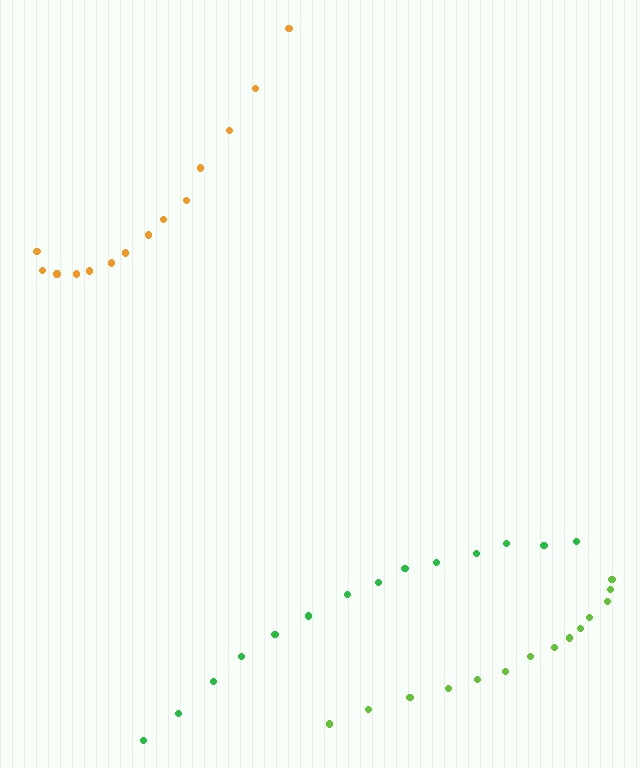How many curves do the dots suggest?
There are 3 distinct paths.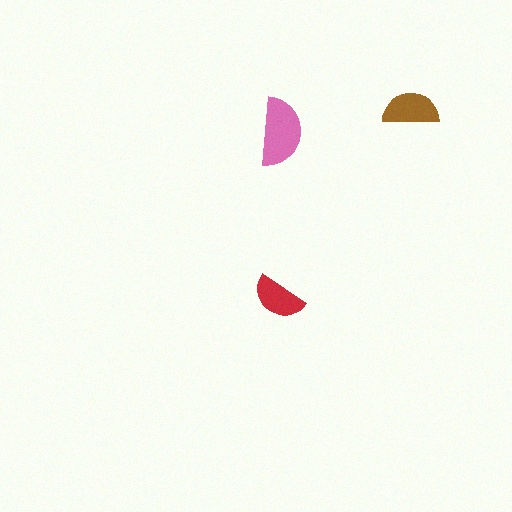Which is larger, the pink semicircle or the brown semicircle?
The pink one.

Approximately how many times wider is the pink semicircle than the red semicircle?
About 1.5 times wider.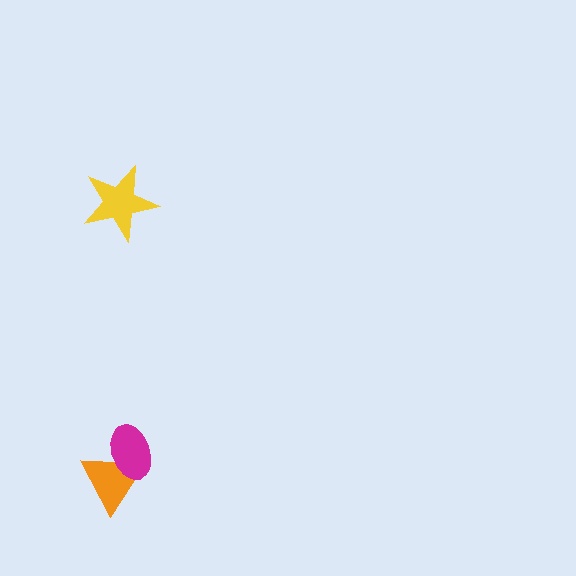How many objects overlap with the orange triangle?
1 object overlaps with the orange triangle.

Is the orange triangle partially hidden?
Yes, it is partially covered by another shape.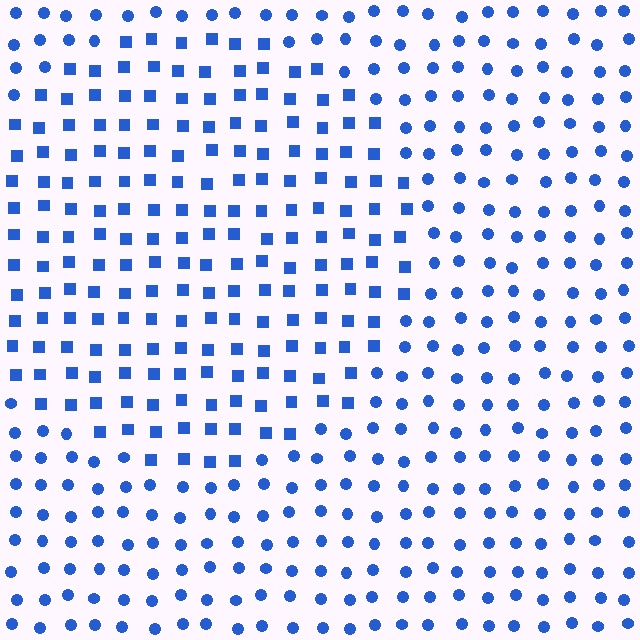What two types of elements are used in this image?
The image uses squares inside the circle region and circles outside it.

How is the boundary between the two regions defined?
The boundary is defined by a change in element shape: squares inside vs. circles outside. All elements share the same color and spacing.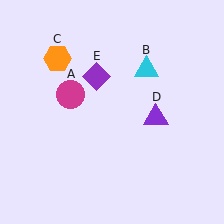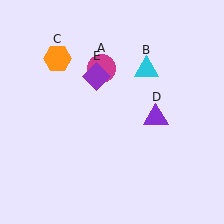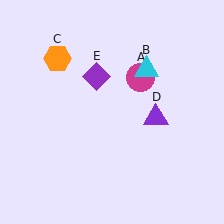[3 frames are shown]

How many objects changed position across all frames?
1 object changed position: magenta circle (object A).